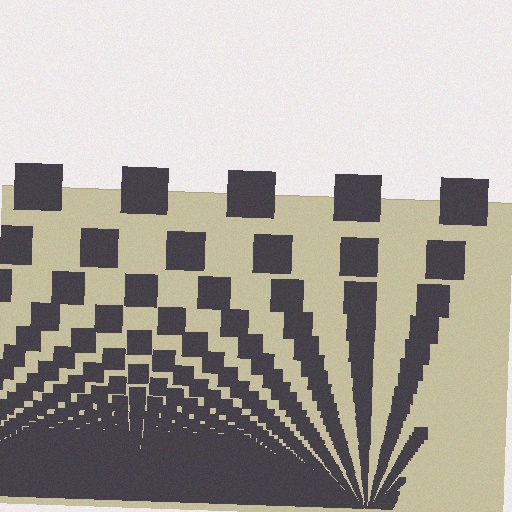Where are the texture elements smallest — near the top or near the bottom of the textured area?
Near the bottom.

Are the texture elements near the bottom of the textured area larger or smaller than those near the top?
Smaller. The gradient is inverted — elements near the bottom are smaller and denser.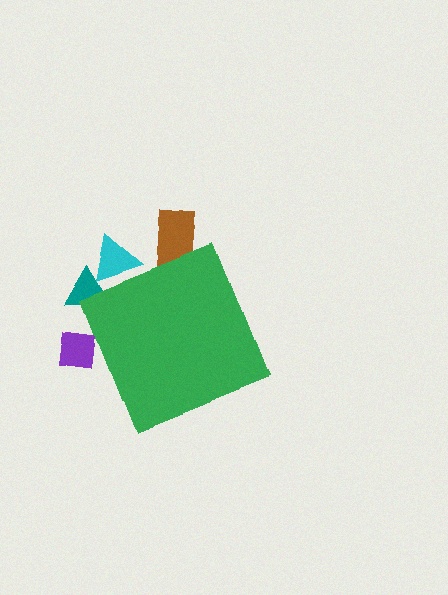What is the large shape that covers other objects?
A green diamond.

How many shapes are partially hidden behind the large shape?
4 shapes are partially hidden.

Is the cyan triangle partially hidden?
Yes, the cyan triangle is partially hidden behind the green diamond.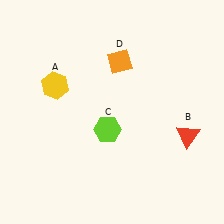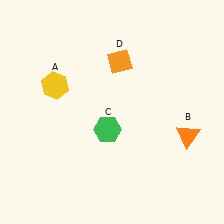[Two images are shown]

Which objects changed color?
B changed from red to orange. C changed from lime to green.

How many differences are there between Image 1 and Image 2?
There are 2 differences between the two images.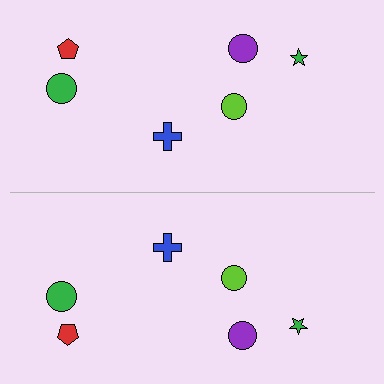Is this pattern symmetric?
Yes, this pattern has bilateral (reflection) symmetry.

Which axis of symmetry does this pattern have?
The pattern has a horizontal axis of symmetry running through the center of the image.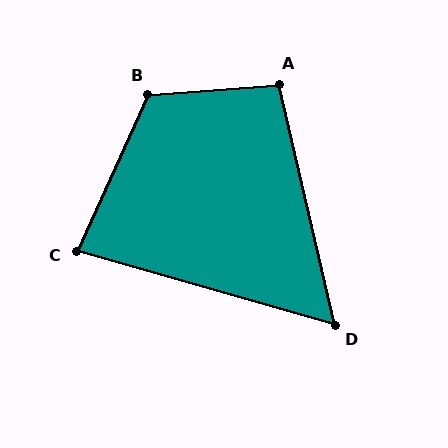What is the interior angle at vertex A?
Approximately 99 degrees (obtuse).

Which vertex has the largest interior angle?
B, at approximately 119 degrees.